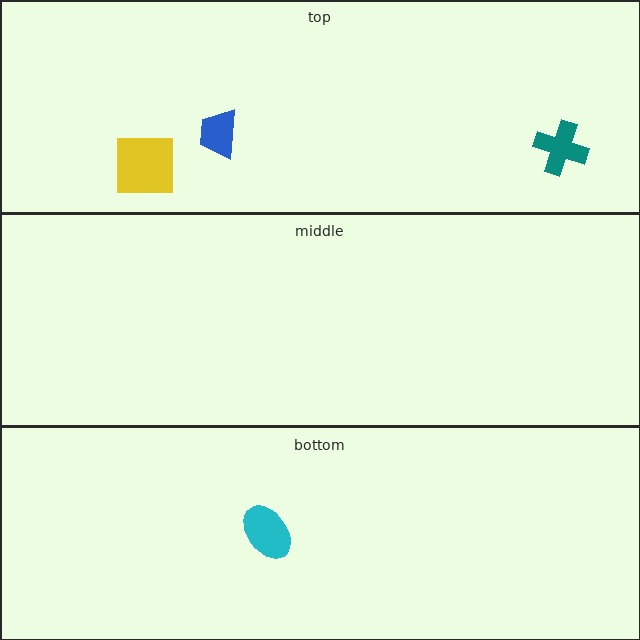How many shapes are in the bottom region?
1.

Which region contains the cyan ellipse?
The bottom region.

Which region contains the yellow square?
The top region.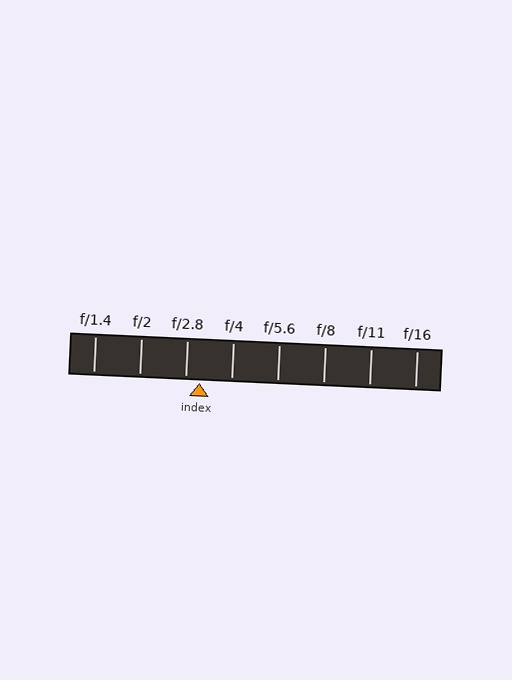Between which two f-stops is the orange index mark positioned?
The index mark is between f/2.8 and f/4.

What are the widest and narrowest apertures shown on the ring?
The widest aperture shown is f/1.4 and the narrowest is f/16.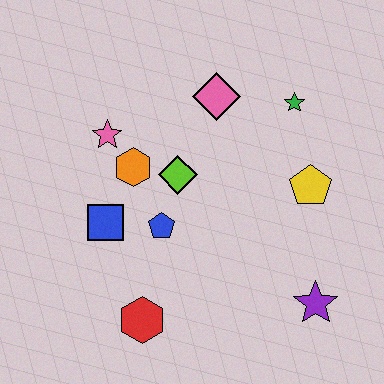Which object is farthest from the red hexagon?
The green star is farthest from the red hexagon.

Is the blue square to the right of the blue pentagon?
No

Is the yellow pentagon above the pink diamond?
No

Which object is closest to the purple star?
The yellow pentagon is closest to the purple star.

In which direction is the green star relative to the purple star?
The green star is above the purple star.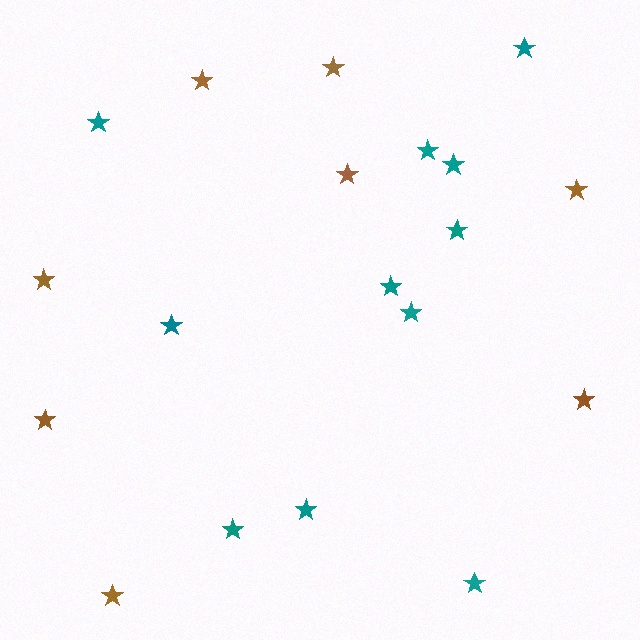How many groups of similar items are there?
There are 2 groups: one group of brown stars (8) and one group of teal stars (11).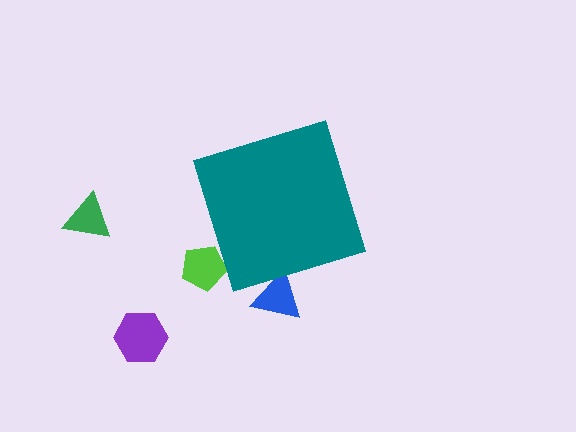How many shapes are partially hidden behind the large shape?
2 shapes are partially hidden.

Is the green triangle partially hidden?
No, the green triangle is fully visible.